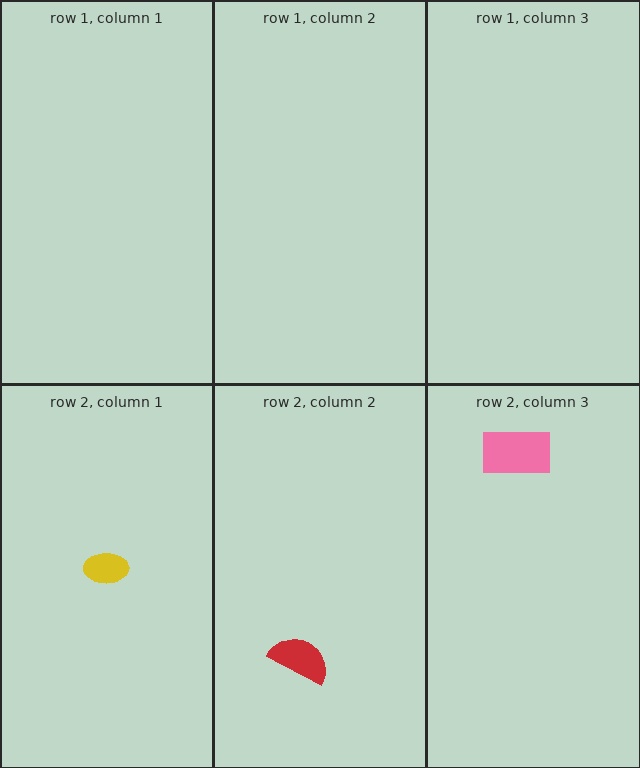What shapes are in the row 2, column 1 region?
The yellow ellipse.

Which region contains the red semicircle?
The row 2, column 2 region.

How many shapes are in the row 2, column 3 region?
1.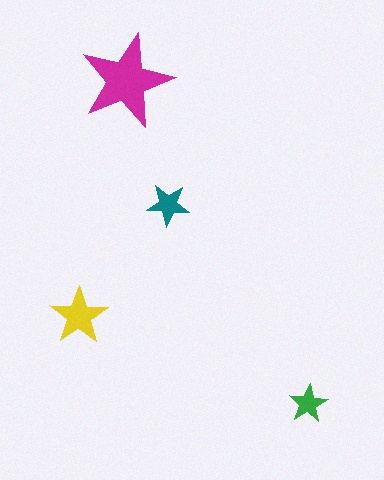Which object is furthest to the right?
The green star is rightmost.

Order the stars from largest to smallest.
the magenta one, the yellow one, the teal one, the green one.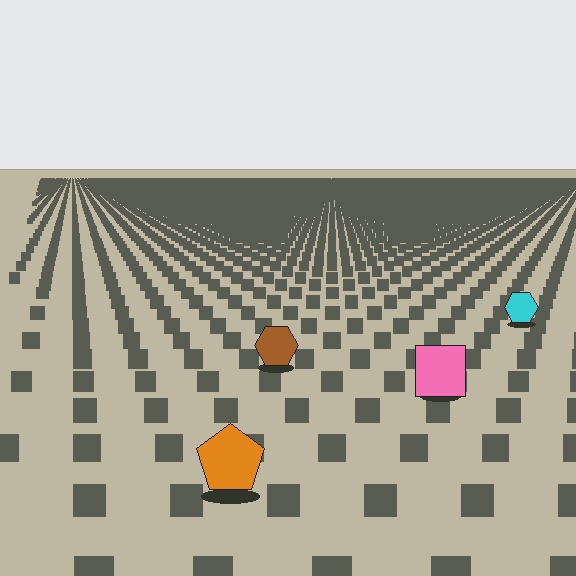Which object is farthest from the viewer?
The cyan hexagon is farthest from the viewer. It appears smaller and the ground texture around it is denser.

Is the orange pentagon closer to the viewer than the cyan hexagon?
Yes. The orange pentagon is closer — you can tell from the texture gradient: the ground texture is coarser near it.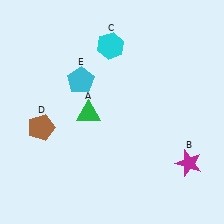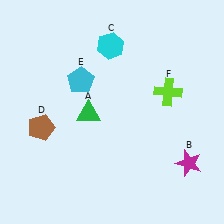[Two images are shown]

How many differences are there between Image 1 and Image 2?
There is 1 difference between the two images.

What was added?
A lime cross (F) was added in Image 2.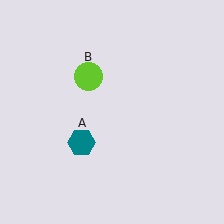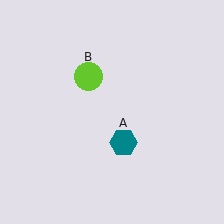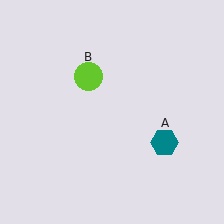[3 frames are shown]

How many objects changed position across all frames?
1 object changed position: teal hexagon (object A).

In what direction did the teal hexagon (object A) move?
The teal hexagon (object A) moved right.